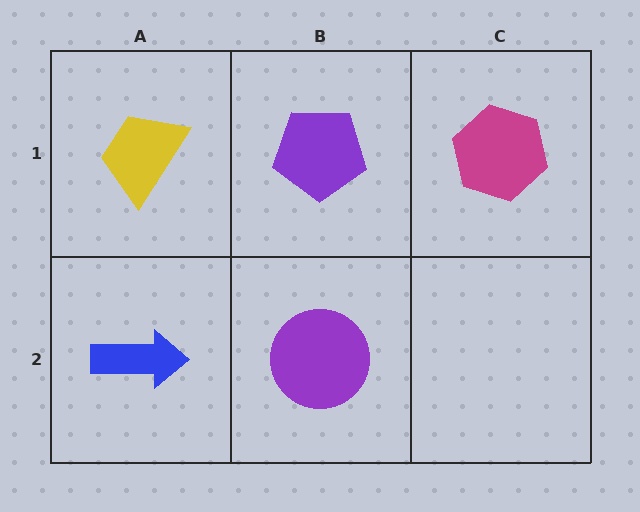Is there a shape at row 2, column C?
No, that cell is empty.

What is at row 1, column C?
A magenta hexagon.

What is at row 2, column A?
A blue arrow.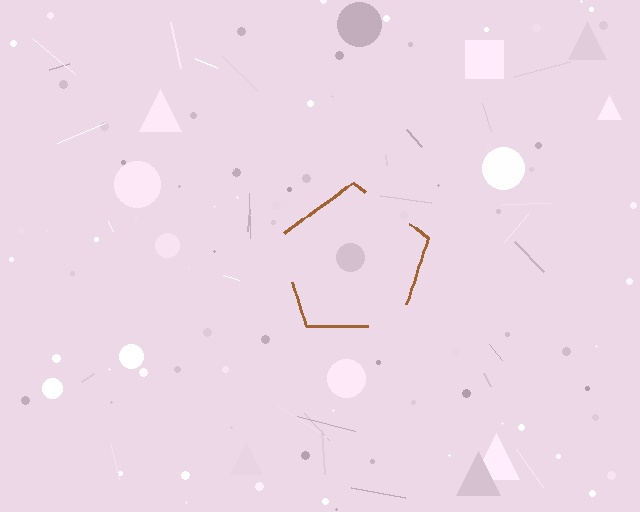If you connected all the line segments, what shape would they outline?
They would outline a pentagon.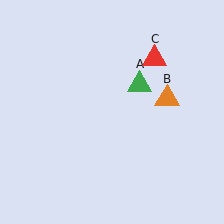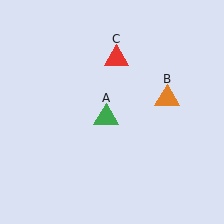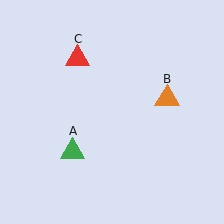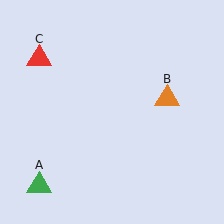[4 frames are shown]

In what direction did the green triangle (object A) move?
The green triangle (object A) moved down and to the left.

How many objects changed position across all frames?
2 objects changed position: green triangle (object A), red triangle (object C).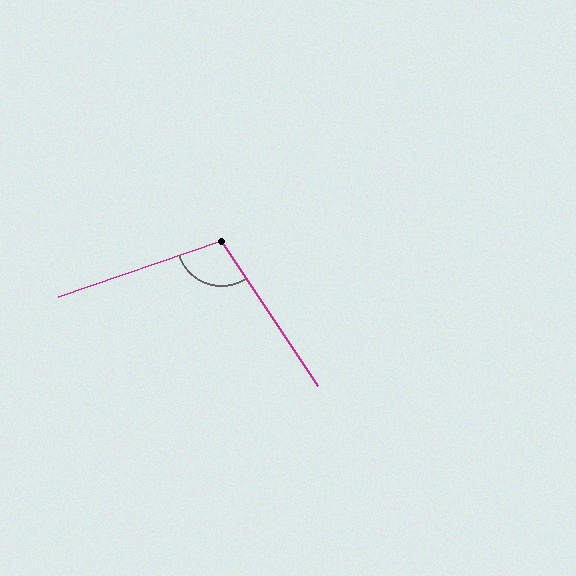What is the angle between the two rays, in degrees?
Approximately 105 degrees.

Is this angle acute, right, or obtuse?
It is obtuse.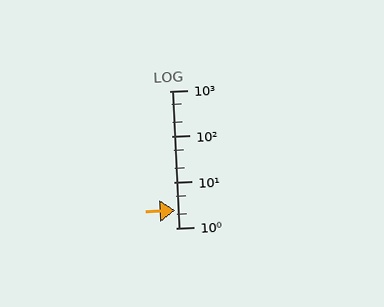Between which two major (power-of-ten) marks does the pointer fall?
The pointer is between 1 and 10.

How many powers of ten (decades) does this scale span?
The scale spans 3 decades, from 1 to 1000.